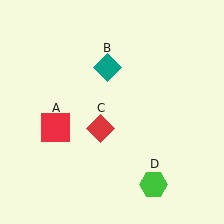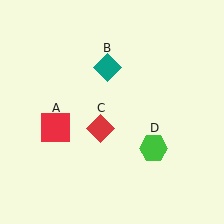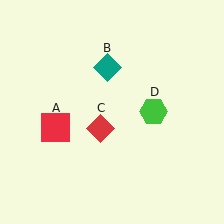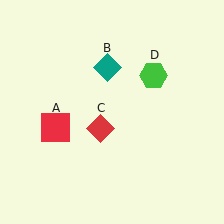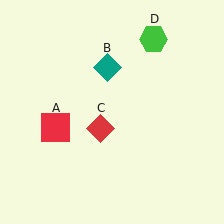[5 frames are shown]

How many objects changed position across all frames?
1 object changed position: green hexagon (object D).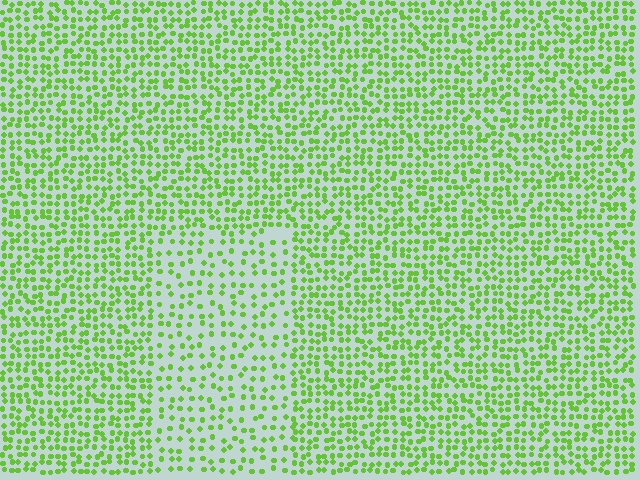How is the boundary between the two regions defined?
The boundary is defined by a change in element density (approximately 1.8x ratio). All elements are the same color, size, and shape.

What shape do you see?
I see a rectangle.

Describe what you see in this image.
The image contains small lime elements arranged at two different densities. A rectangle-shaped region is visible where the elements are less densely packed than the surrounding area.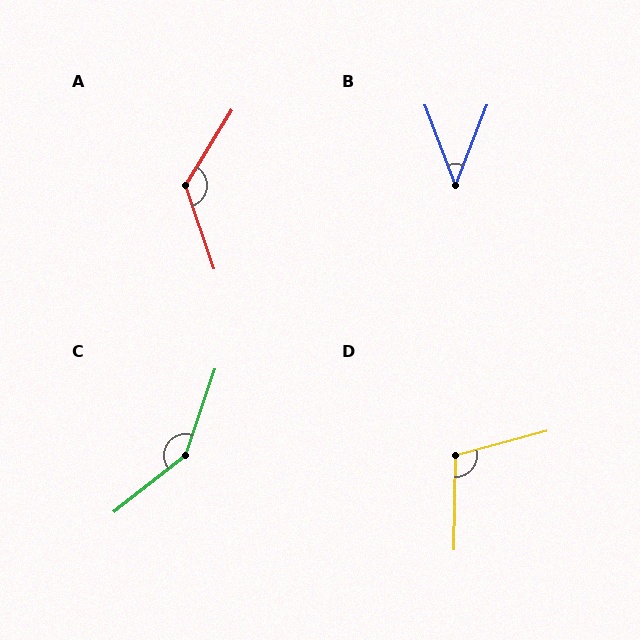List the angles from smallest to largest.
B (42°), D (106°), A (129°), C (147°).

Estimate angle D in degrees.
Approximately 106 degrees.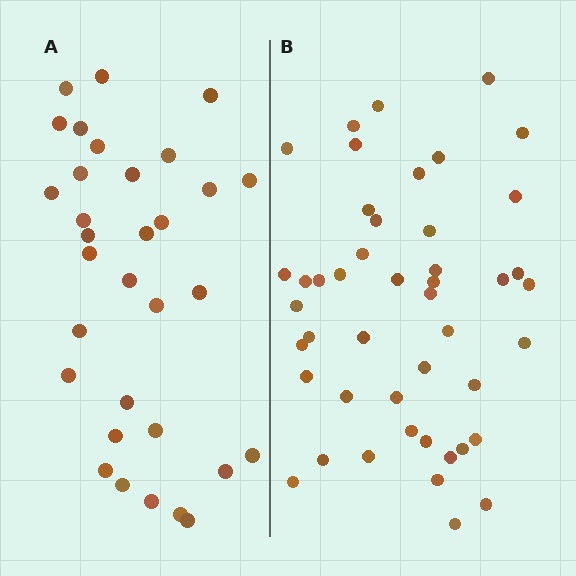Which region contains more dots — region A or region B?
Region B (the right region) has more dots.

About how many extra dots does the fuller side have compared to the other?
Region B has approximately 15 more dots than region A.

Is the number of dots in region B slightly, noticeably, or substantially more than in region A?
Region B has noticeably more, but not dramatically so. The ratio is roughly 1.4 to 1.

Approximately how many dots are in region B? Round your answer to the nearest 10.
About 50 dots. (The exact count is 46, which rounds to 50.)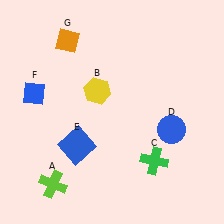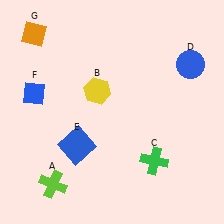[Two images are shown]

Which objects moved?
The objects that moved are: the blue circle (D), the orange diamond (G).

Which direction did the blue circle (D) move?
The blue circle (D) moved up.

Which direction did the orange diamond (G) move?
The orange diamond (G) moved left.